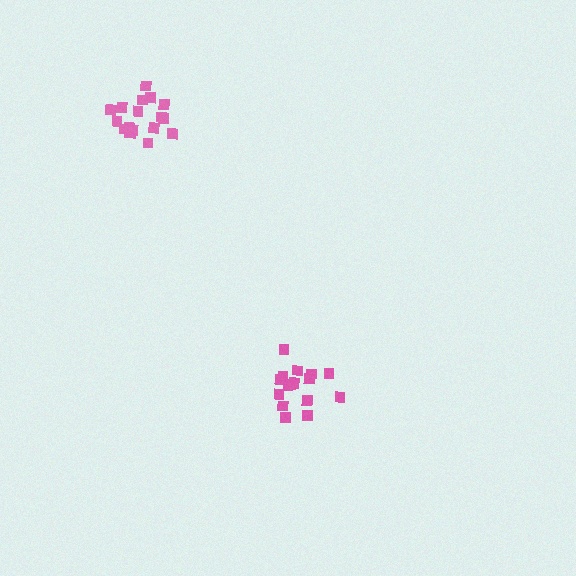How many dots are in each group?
Group 1: 18 dots, Group 2: 18 dots (36 total).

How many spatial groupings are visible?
There are 2 spatial groupings.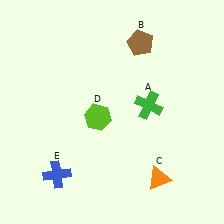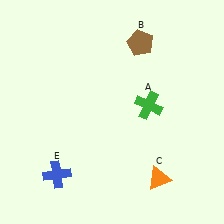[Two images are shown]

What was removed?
The lime hexagon (D) was removed in Image 2.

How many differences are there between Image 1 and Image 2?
There is 1 difference between the two images.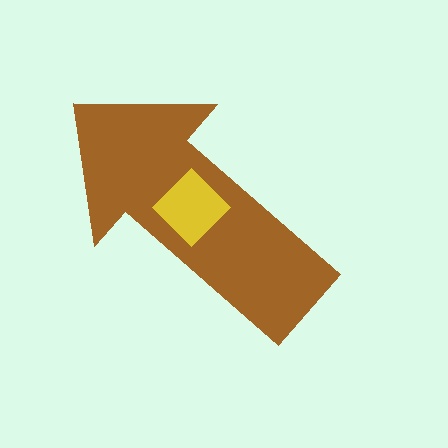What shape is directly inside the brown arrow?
The yellow diamond.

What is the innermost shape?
The yellow diamond.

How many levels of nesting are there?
2.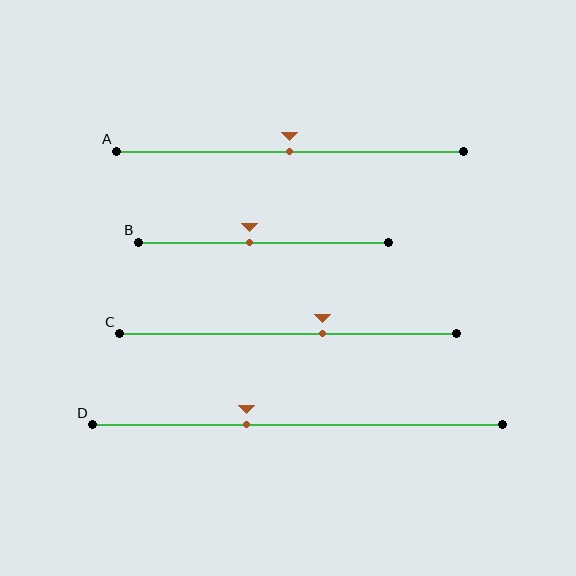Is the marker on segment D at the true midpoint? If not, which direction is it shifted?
No, the marker on segment D is shifted to the left by about 12% of the segment length.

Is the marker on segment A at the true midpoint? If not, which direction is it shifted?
Yes, the marker on segment A is at the true midpoint.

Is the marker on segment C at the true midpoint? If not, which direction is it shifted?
No, the marker on segment C is shifted to the right by about 10% of the segment length.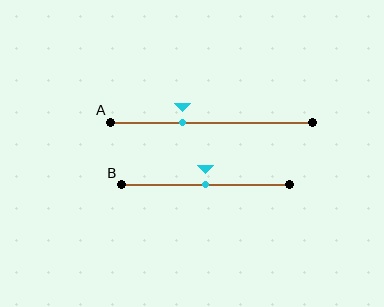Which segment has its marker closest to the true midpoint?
Segment B has its marker closest to the true midpoint.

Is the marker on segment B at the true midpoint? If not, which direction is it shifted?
Yes, the marker on segment B is at the true midpoint.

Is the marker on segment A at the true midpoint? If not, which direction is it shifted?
No, the marker on segment A is shifted to the left by about 14% of the segment length.